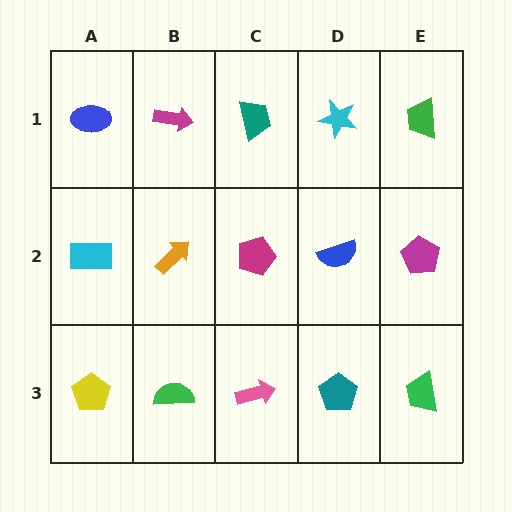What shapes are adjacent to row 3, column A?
A cyan rectangle (row 2, column A), a green semicircle (row 3, column B).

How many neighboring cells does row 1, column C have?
3.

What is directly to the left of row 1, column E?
A cyan star.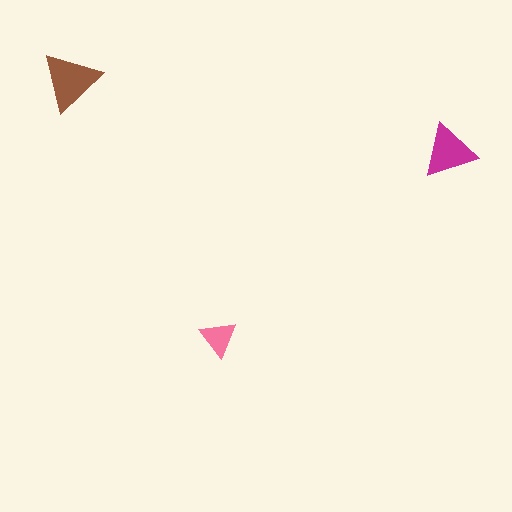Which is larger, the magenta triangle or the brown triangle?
The brown one.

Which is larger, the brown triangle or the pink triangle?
The brown one.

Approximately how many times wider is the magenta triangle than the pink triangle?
About 1.5 times wider.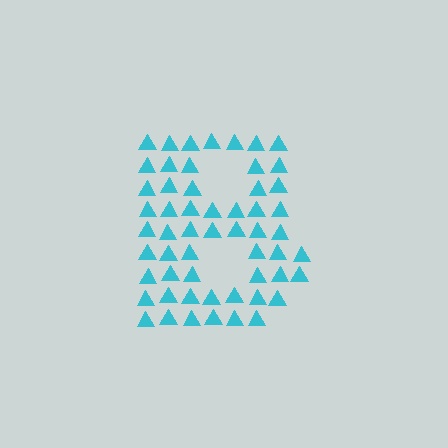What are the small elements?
The small elements are triangles.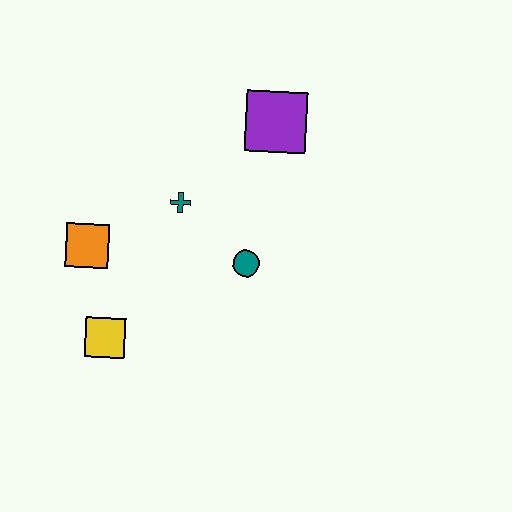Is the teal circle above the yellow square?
Yes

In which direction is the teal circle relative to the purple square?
The teal circle is below the purple square.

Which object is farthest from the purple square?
The yellow square is farthest from the purple square.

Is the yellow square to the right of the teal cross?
No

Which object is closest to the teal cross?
The teal circle is closest to the teal cross.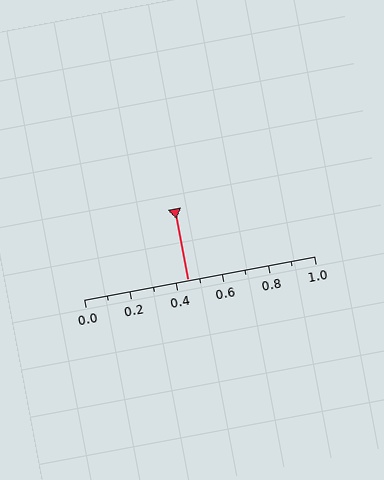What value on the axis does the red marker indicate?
The marker indicates approximately 0.45.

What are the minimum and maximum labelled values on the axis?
The axis runs from 0.0 to 1.0.